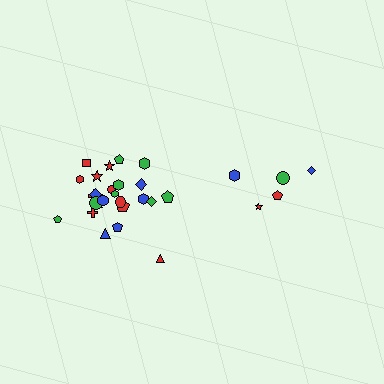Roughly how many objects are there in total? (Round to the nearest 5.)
Roughly 30 objects in total.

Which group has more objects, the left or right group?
The left group.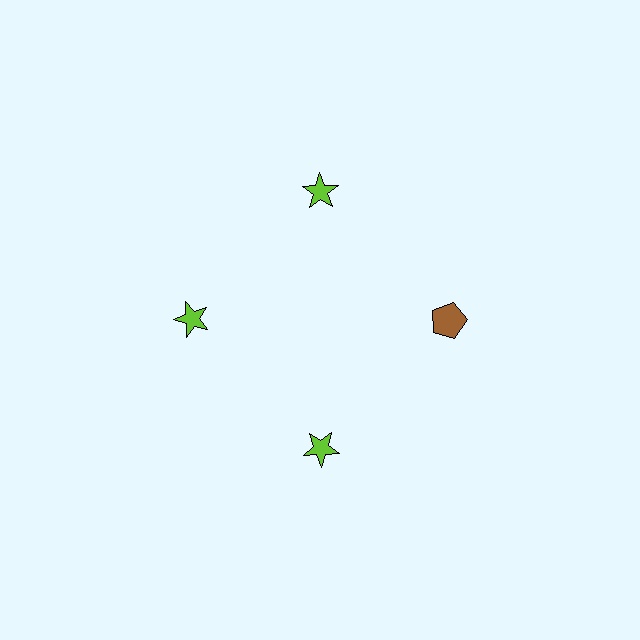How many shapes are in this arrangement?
There are 4 shapes arranged in a ring pattern.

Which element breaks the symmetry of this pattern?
The brown pentagon at roughly the 3 o'clock position breaks the symmetry. All other shapes are lime stars.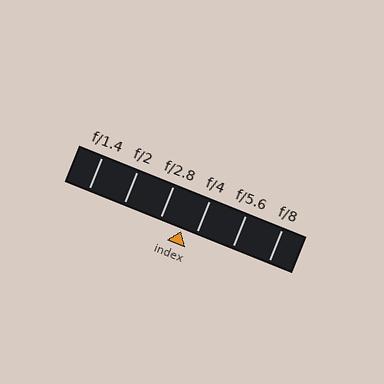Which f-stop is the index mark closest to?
The index mark is closest to f/4.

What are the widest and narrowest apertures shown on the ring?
The widest aperture shown is f/1.4 and the narrowest is f/8.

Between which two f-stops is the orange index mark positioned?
The index mark is between f/2.8 and f/4.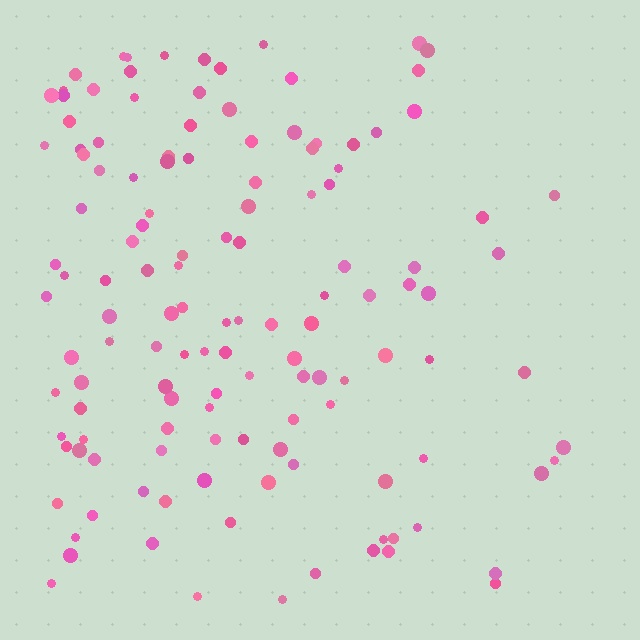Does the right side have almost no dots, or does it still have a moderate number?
Still a moderate number, just noticeably fewer than the left.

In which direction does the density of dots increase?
From right to left, with the left side densest.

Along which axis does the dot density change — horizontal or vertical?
Horizontal.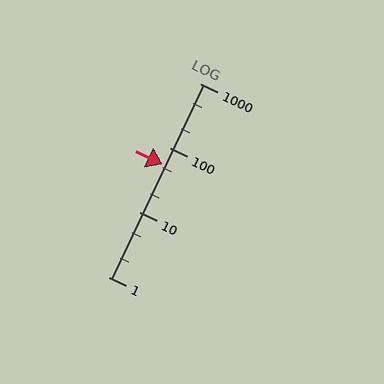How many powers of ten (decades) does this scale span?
The scale spans 3 decades, from 1 to 1000.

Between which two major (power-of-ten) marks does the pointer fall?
The pointer is between 10 and 100.